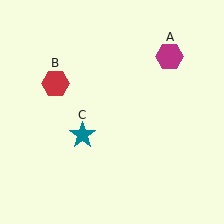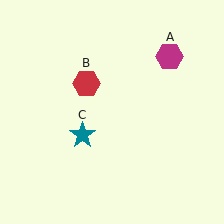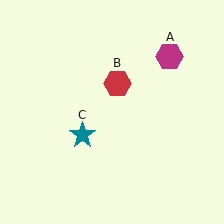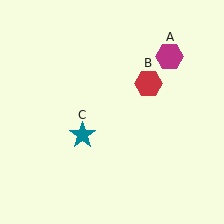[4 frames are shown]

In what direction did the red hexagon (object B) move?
The red hexagon (object B) moved right.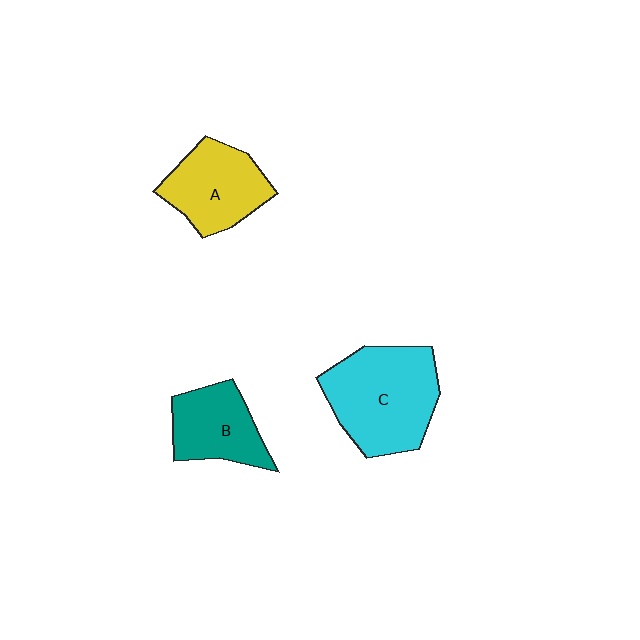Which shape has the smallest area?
Shape B (teal).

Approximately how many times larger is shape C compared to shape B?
Approximately 1.6 times.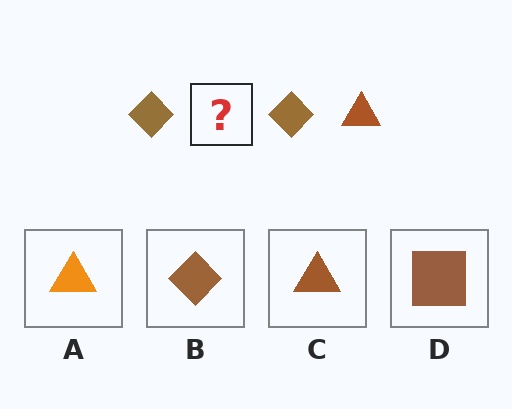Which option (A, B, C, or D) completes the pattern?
C.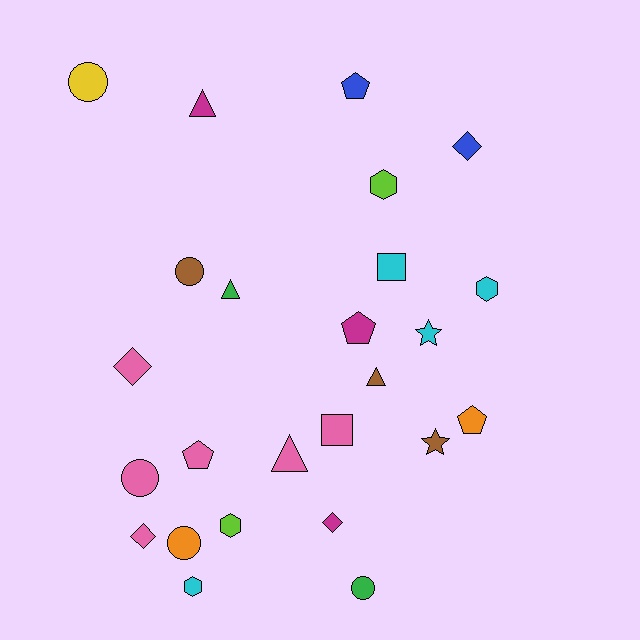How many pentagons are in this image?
There are 4 pentagons.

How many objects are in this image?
There are 25 objects.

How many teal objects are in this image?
There are no teal objects.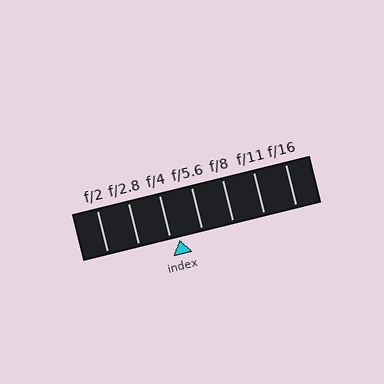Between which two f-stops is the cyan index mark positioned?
The index mark is between f/4 and f/5.6.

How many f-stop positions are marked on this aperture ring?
There are 7 f-stop positions marked.